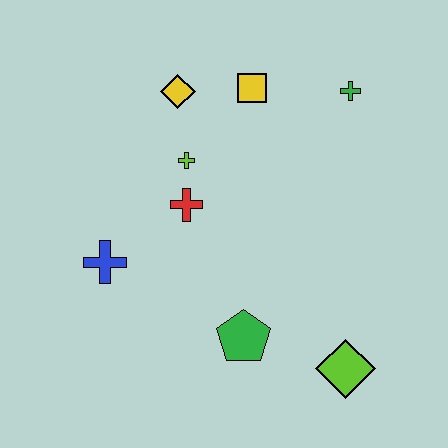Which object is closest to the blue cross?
The red cross is closest to the blue cross.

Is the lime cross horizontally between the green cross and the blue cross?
Yes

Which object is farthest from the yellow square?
The lime diamond is farthest from the yellow square.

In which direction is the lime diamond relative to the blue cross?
The lime diamond is to the right of the blue cross.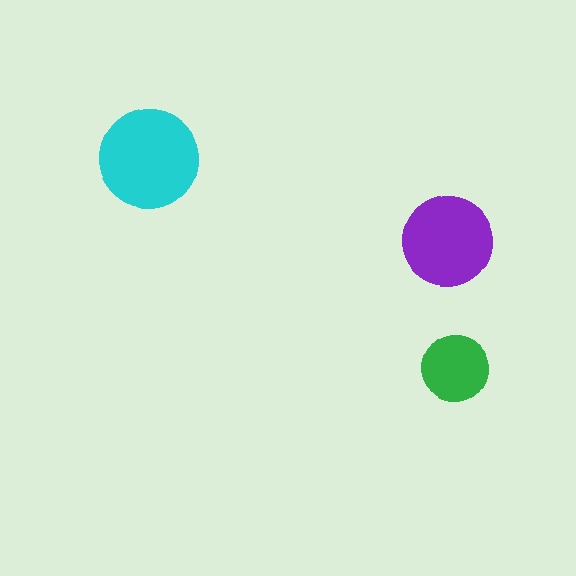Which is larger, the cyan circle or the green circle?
The cyan one.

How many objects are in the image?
There are 3 objects in the image.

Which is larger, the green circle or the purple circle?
The purple one.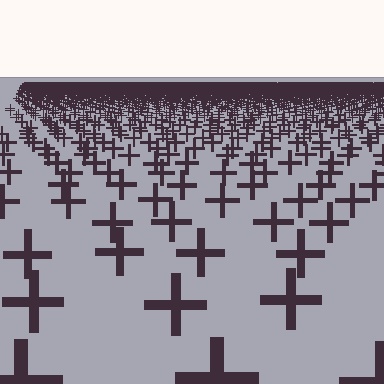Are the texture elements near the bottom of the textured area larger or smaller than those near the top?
Larger. Near the bottom, elements are closer to the viewer and appear at a bigger on-screen size.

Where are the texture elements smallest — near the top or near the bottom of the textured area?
Near the top.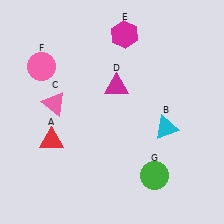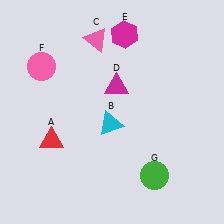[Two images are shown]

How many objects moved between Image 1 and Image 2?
2 objects moved between the two images.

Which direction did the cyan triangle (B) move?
The cyan triangle (B) moved left.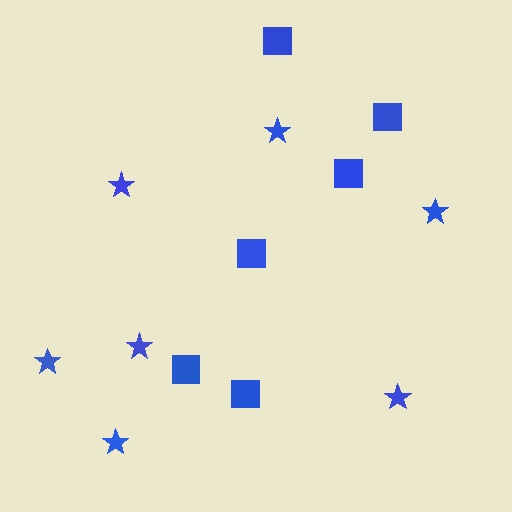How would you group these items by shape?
There are 2 groups: one group of stars (7) and one group of squares (6).